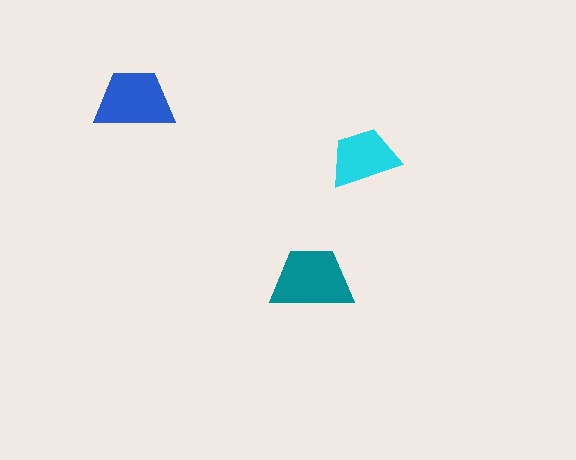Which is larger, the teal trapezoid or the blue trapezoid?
The teal one.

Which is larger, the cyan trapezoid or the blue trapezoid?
The blue one.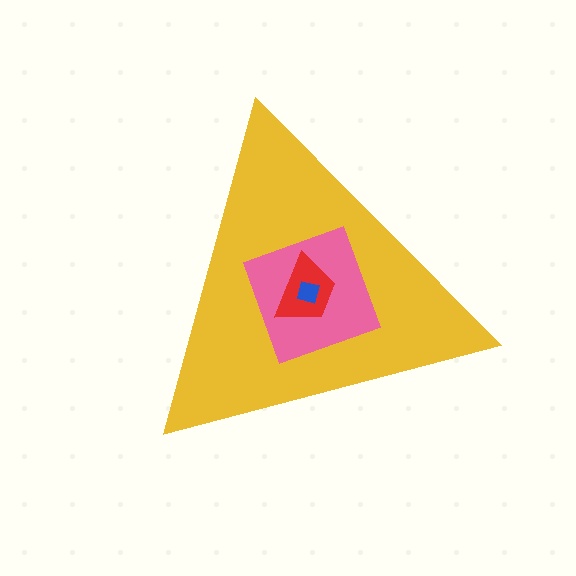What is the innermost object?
The blue square.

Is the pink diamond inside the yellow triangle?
Yes.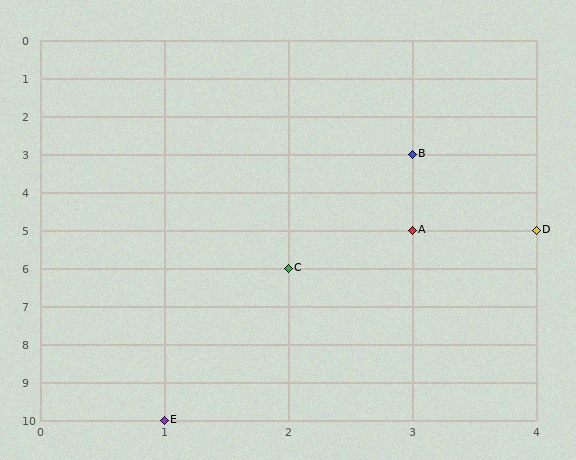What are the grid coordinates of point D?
Point D is at grid coordinates (4, 5).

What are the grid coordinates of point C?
Point C is at grid coordinates (2, 6).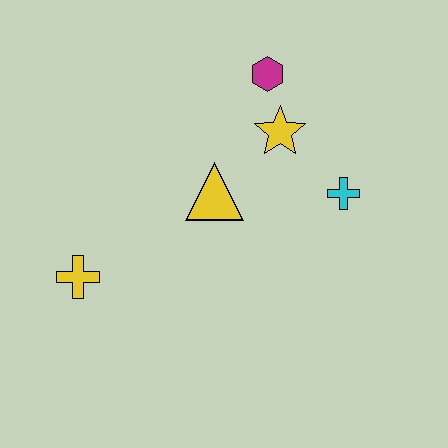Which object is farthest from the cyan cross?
The yellow cross is farthest from the cyan cross.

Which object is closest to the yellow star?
The magenta hexagon is closest to the yellow star.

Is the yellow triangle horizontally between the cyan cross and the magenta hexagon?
No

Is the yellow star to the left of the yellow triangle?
No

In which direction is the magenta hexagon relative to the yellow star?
The magenta hexagon is above the yellow star.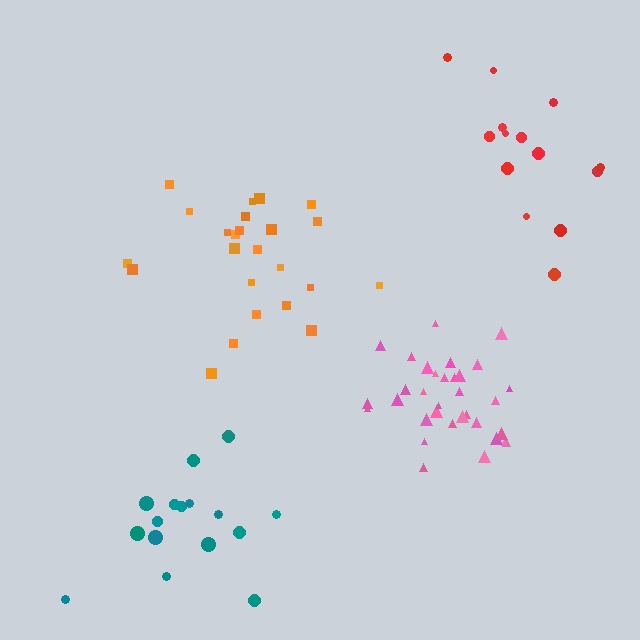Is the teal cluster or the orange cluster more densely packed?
Orange.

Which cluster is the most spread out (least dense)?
Red.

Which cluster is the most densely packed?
Pink.